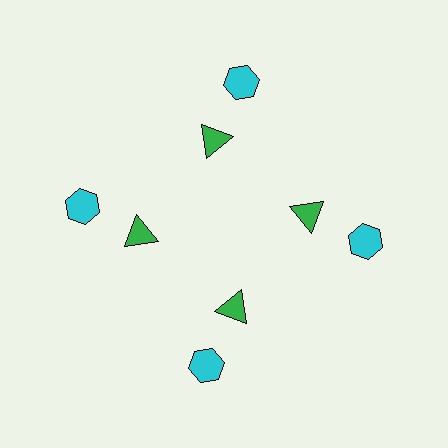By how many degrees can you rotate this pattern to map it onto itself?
The pattern maps onto itself every 90 degrees of rotation.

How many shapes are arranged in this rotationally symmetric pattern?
There are 8 shapes, arranged in 4 groups of 2.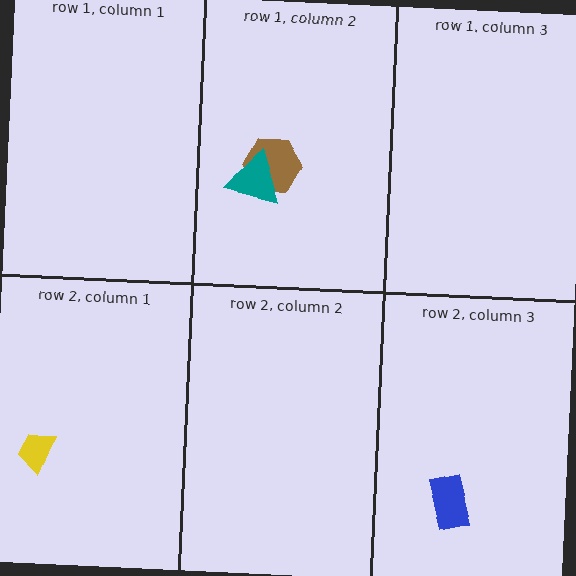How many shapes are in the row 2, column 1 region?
1.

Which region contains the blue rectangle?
The row 2, column 3 region.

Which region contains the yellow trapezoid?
The row 2, column 1 region.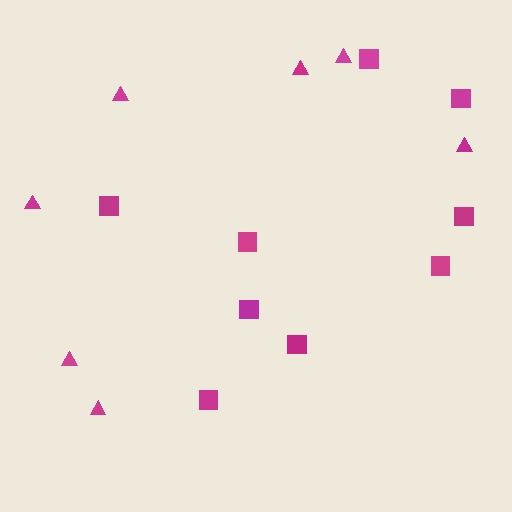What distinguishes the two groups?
There are 2 groups: one group of triangles (7) and one group of squares (9).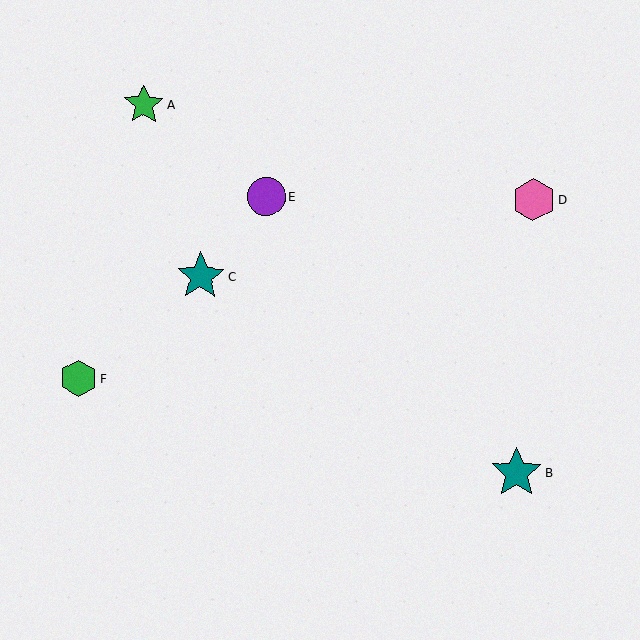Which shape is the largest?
The teal star (labeled B) is the largest.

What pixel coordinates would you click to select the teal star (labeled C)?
Click at (201, 276) to select the teal star C.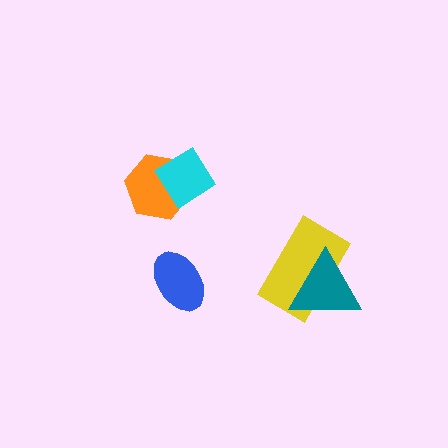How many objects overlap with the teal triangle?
1 object overlaps with the teal triangle.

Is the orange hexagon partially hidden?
Yes, it is partially covered by another shape.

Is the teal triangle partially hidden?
No, no other shape covers it.